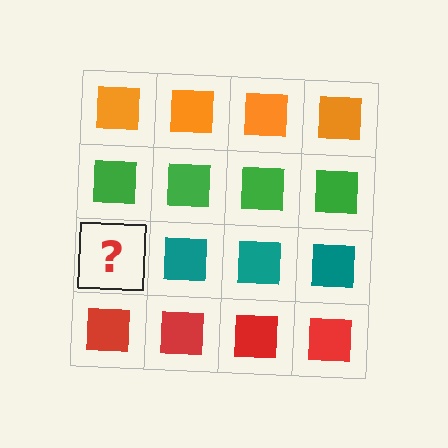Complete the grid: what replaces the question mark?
The question mark should be replaced with a teal square.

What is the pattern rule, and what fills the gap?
The rule is that each row has a consistent color. The gap should be filled with a teal square.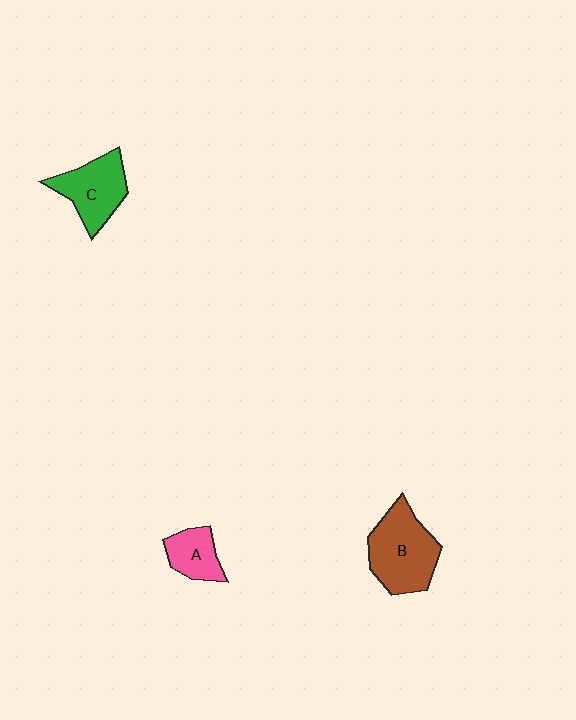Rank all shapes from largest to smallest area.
From largest to smallest: B (brown), C (green), A (pink).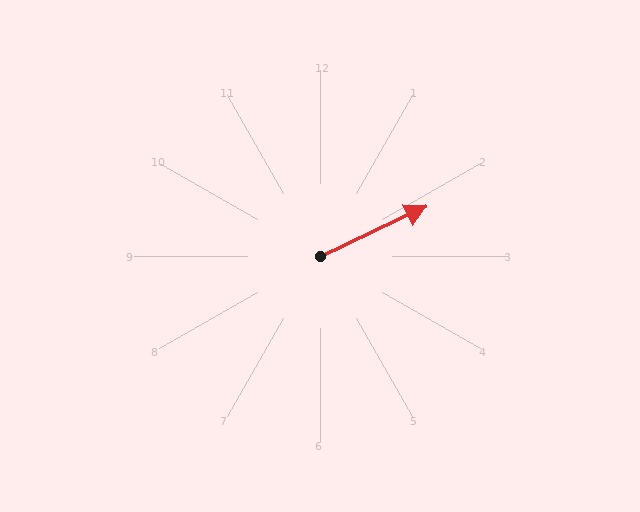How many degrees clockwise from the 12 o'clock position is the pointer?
Approximately 65 degrees.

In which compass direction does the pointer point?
Northeast.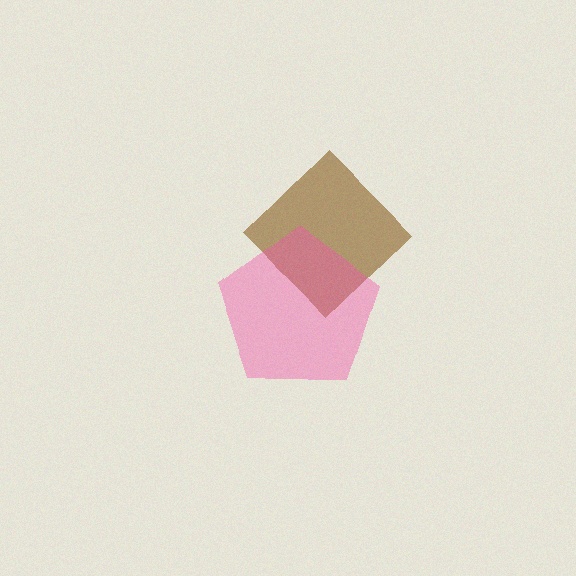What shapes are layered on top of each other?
The layered shapes are: a brown diamond, a pink pentagon.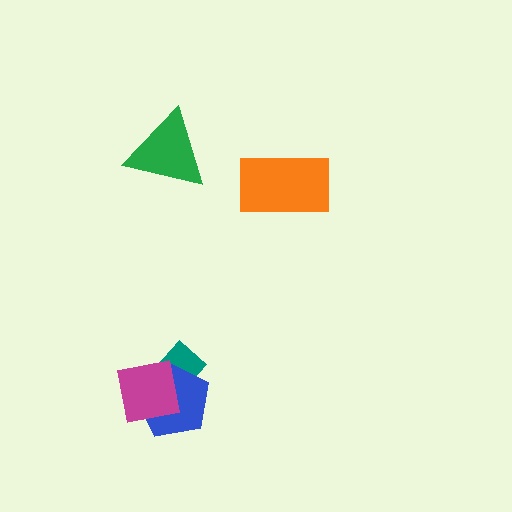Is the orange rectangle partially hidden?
No, no other shape covers it.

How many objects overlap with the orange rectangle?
0 objects overlap with the orange rectangle.